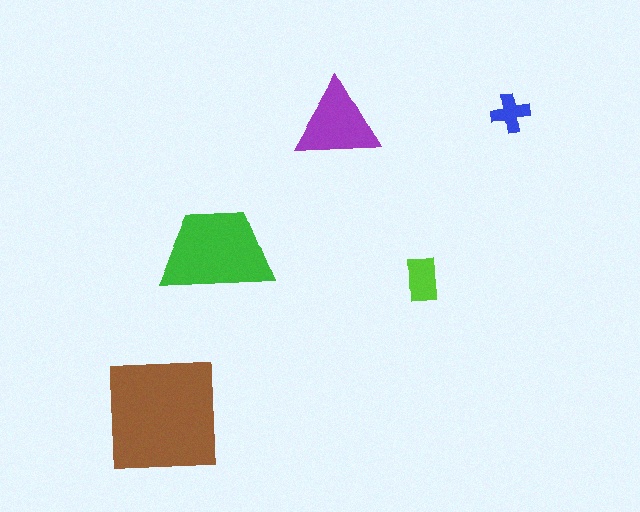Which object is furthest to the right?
The blue cross is rightmost.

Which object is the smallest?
The blue cross.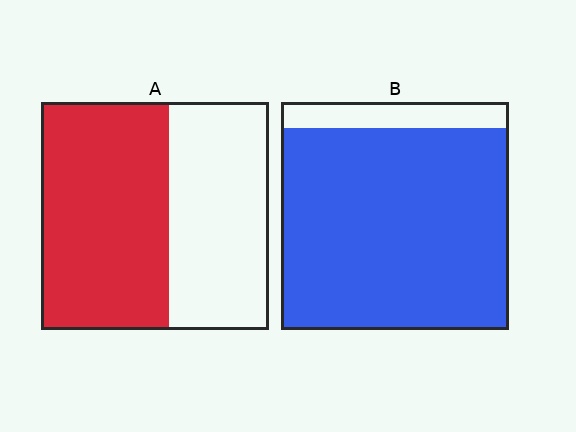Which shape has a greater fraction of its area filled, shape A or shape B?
Shape B.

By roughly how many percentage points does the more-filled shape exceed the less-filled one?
By roughly 30 percentage points (B over A).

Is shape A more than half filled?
Yes.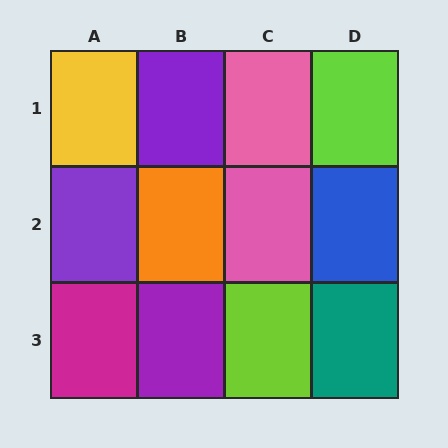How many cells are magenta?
1 cell is magenta.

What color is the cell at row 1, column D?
Lime.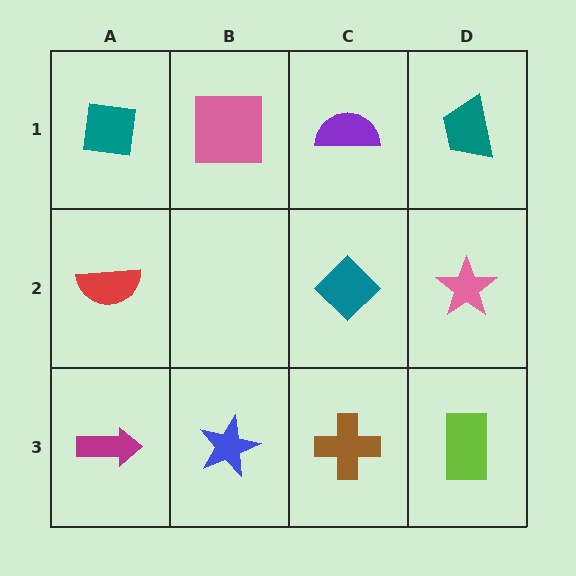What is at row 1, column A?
A teal square.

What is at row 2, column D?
A pink star.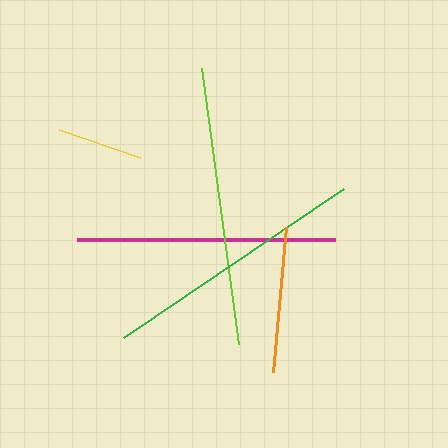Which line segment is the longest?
The lime line is the longest at approximately 279 pixels.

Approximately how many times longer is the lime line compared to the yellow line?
The lime line is approximately 3.3 times the length of the yellow line.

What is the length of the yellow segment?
The yellow segment is approximately 86 pixels long.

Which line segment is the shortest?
The yellow line is the shortest at approximately 86 pixels.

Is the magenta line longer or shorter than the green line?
The green line is longer than the magenta line.